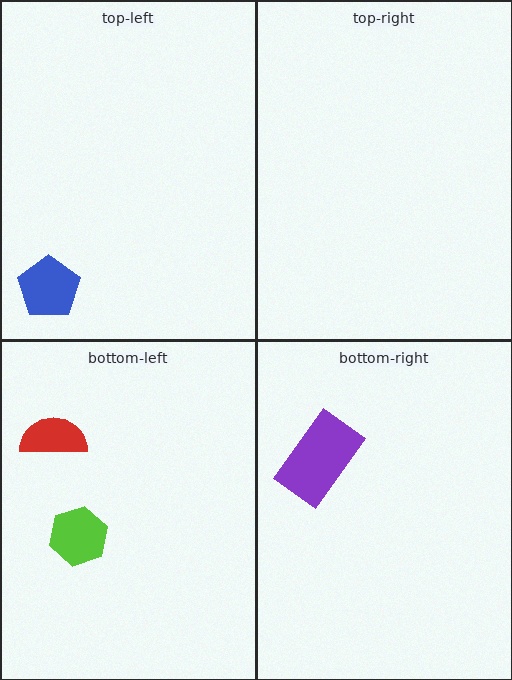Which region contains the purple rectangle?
The bottom-right region.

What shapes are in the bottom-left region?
The red semicircle, the lime hexagon.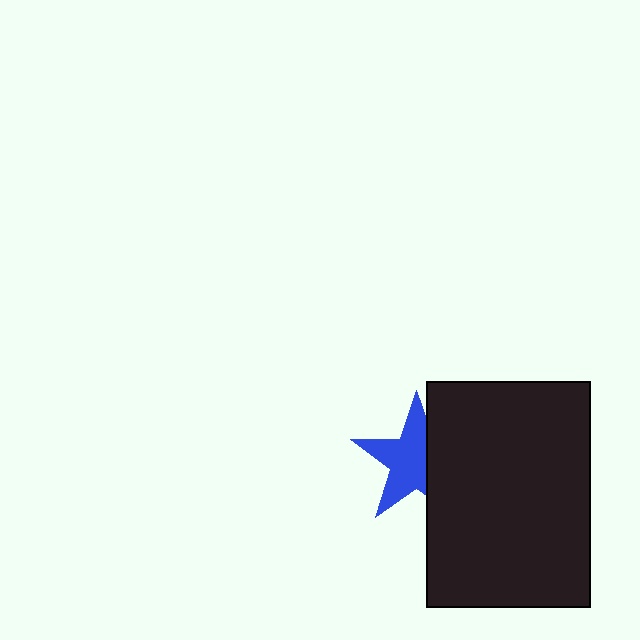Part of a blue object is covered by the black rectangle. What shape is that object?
It is a star.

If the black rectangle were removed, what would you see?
You would see the complete blue star.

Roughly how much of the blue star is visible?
About half of it is visible (roughly 63%).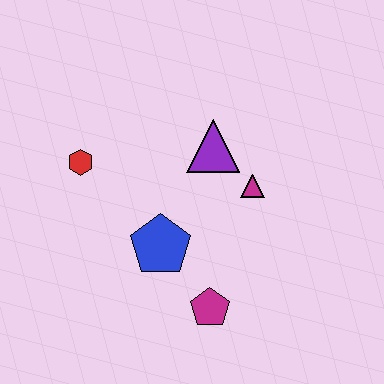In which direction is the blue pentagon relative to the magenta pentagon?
The blue pentagon is above the magenta pentagon.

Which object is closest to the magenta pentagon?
The blue pentagon is closest to the magenta pentagon.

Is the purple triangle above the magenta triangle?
Yes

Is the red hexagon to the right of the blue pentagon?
No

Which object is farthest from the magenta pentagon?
The red hexagon is farthest from the magenta pentagon.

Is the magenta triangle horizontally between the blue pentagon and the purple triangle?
No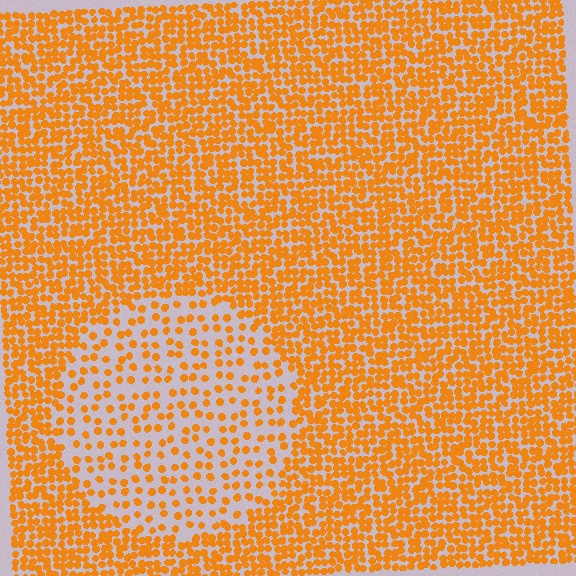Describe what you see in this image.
The image contains small orange elements arranged at two different densities. A circle-shaped region is visible where the elements are less densely packed than the surrounding area.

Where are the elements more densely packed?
The elements are more densely packed outside the circle boundary.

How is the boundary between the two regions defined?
The boundary is defined by a change in element density (approximately 2.4x ratio). All elements are the same color, size, and shape.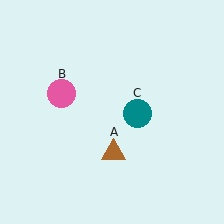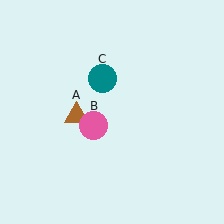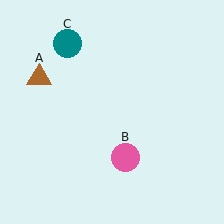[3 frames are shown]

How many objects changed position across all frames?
3 objects changed position: brown triangle (object A), pink circle (object B), teal circle (object C).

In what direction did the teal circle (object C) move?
The teal circle (object C) moved up and to the left.